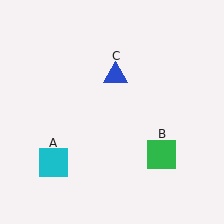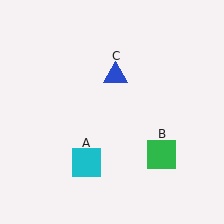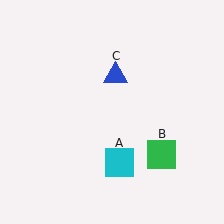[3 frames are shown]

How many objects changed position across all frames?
1 object changed position: cyan square (object A).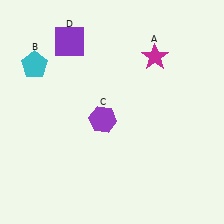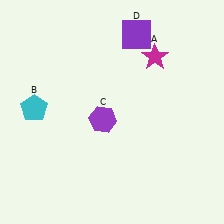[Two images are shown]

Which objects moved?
The objects that moved are: the cyan pentagon (B), the purple square (D).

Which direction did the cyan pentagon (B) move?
The cyan pentagon (B) moved down.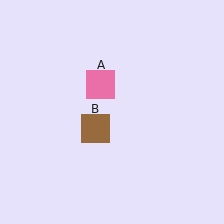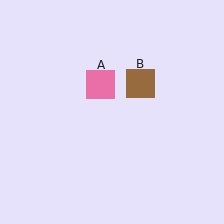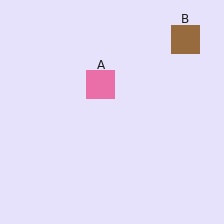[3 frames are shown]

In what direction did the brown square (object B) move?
The brown square (object B) moved up and to the right.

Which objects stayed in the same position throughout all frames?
Pink square (object A) remained stationary.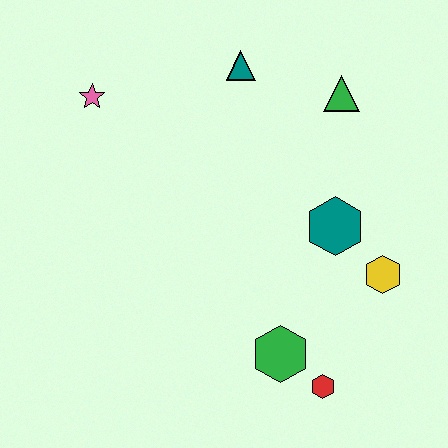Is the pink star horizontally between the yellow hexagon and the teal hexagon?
No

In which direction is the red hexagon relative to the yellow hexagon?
The red hexagon is below the yellow hexagon.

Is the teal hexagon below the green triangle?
Yes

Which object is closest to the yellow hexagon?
The teal hexagon is closest to the yellow hexagon.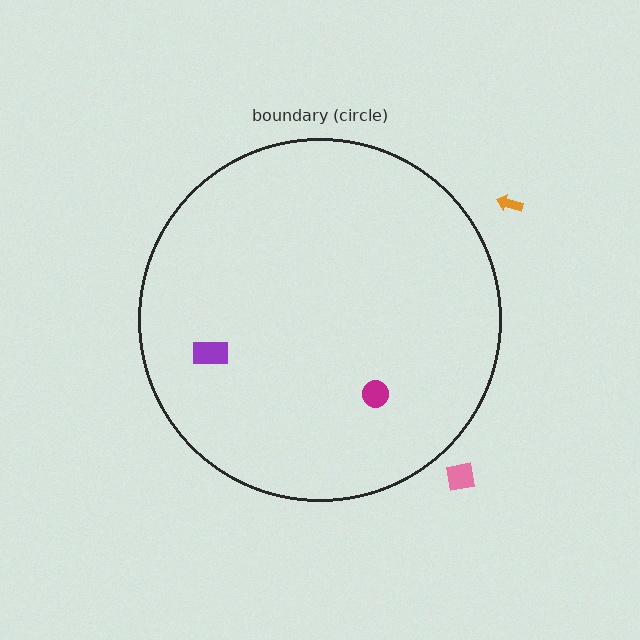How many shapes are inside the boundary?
2 inside, 2 outside.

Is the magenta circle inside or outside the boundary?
Inside.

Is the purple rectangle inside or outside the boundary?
Inside.